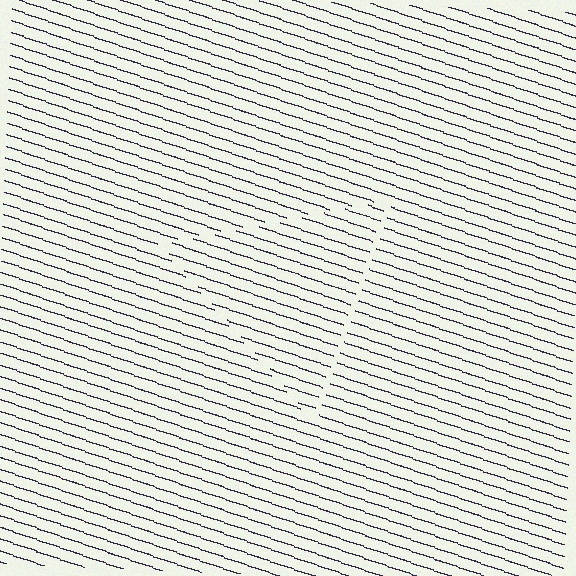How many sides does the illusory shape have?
3 sides — the line-ends trace a triangle.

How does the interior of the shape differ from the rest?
The interior of the shape contains the same grating, shifted by half a period — the contour is defined by the phase discontinuity where line-ends from the inner and outer gratings abut.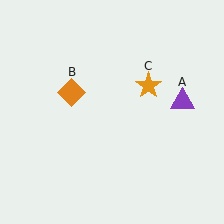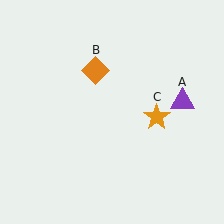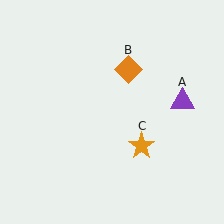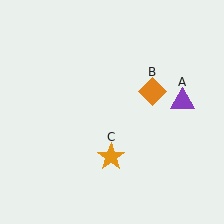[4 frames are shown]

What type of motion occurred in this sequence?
The orange diamond (object B), orange star (object C) rotated clockwise around the center of the scene.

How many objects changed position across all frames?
2 objects changed position: orange diamond (object B), orange star (object C).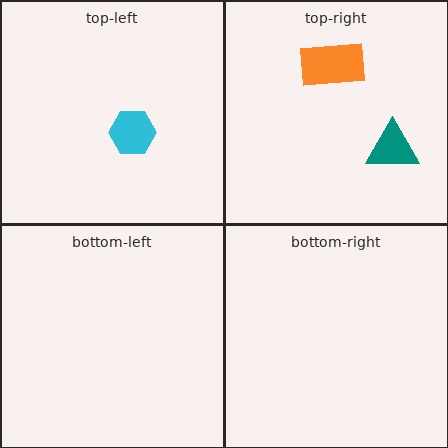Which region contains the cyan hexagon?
The top-left region.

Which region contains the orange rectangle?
The top-right region.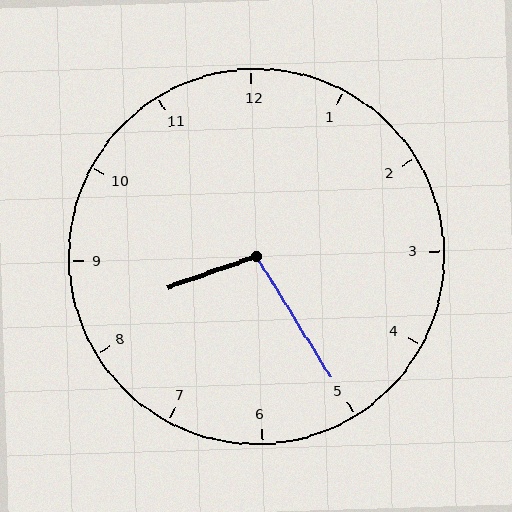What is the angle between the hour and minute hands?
Approximately 102 degrees.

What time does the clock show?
8:25.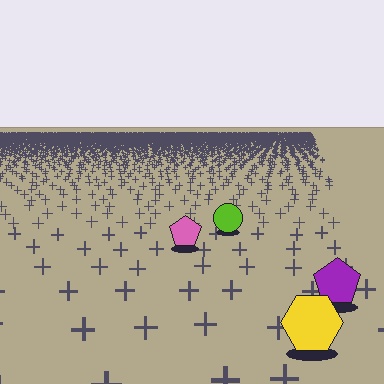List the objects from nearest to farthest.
From nearest to farthest: the yellow hexagon, the purple pentagon, the pink pentagon, the lime circle.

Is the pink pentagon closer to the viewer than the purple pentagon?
No. The purple pentagon is closer — you can tell from the texture gradient: the ground texture is coarser near it.